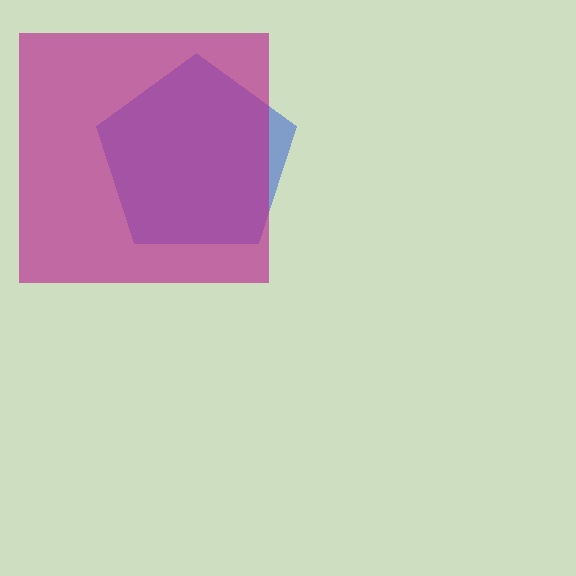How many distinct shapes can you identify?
There are 2 distinct shapes: a blue pentagon, a magenta square.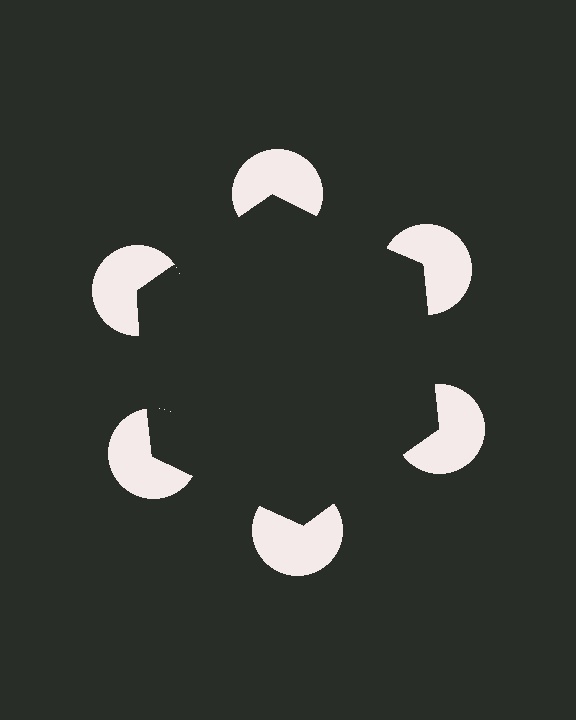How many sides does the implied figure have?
6 sides.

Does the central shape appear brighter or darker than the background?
It typically appears slightly darker than the background, even though no actual brightness change is drawn.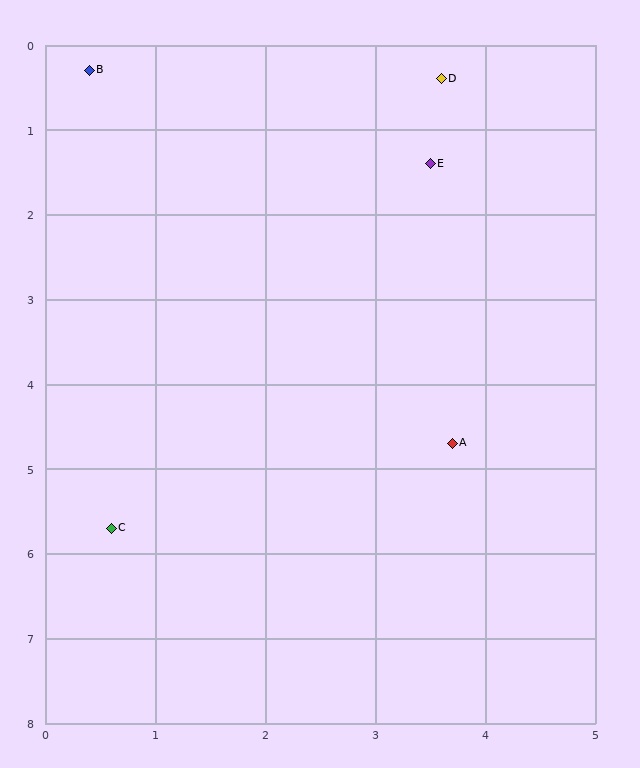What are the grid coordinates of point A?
Point A is at approximately (3.7, 4.7).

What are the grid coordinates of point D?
Point D is at approximately (3.6, 0.4).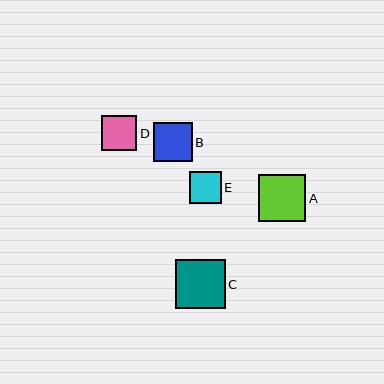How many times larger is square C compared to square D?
Square C is approximately 1.4 times the size of square D.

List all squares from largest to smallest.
From largest to smallest: C, A, B, D, E.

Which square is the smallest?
Square E is the smallest with a size of approximately 31 pixels.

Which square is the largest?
Square C is the largest with a size of approximately 49 pixels.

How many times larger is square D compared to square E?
Square D is approximately 1.1 times the size of square E.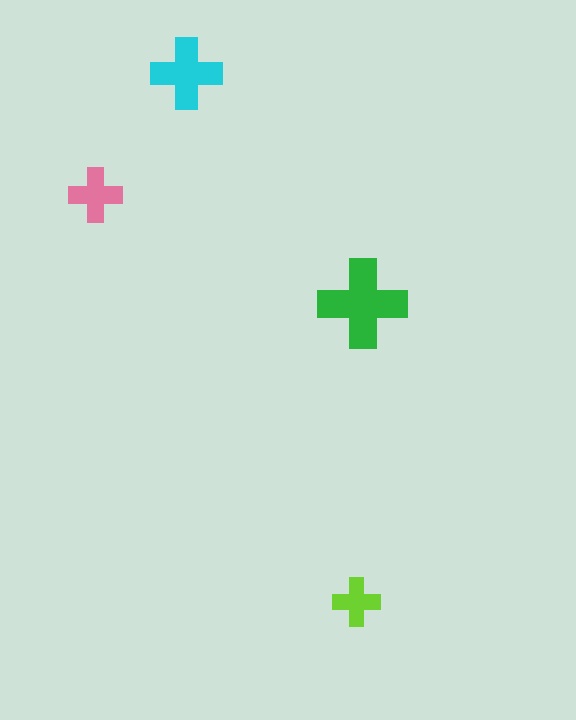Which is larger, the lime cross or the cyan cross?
The cyan one.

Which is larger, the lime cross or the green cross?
The green one.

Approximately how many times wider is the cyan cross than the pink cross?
About 1.5 times wider.